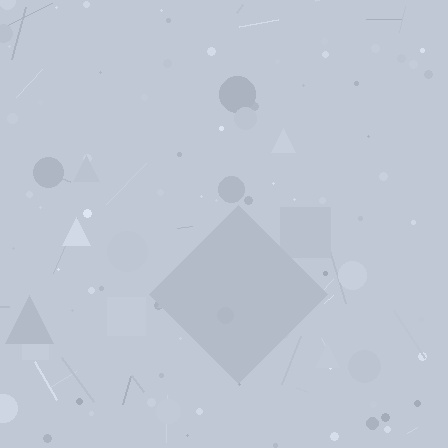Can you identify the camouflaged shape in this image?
The camouflaged shape is a diamond.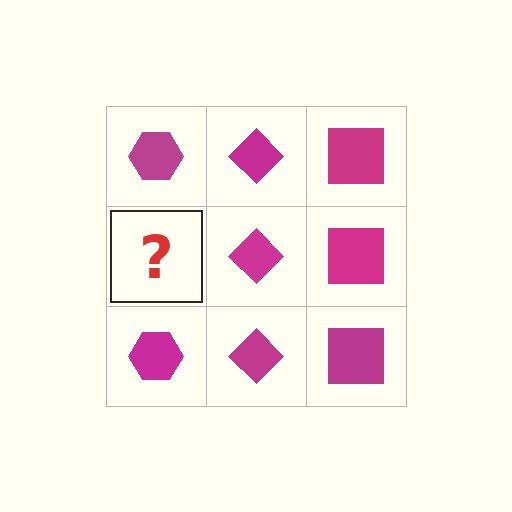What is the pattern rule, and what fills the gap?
The rule is that each column has a consistent shape. The gap should be filled with a magenta hexagon.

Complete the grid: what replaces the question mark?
The question mark should be replaced with a magenta hexagon.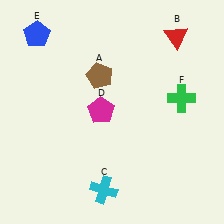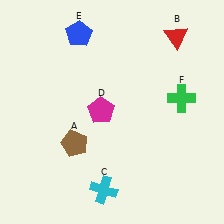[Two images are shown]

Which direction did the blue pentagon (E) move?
The blue pentagon (E) moved right.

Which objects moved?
The objects that moved are: the brown pentagon (A), the blue pentagon (E).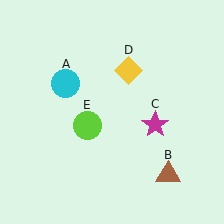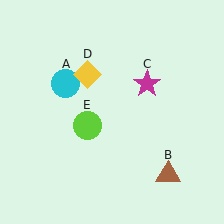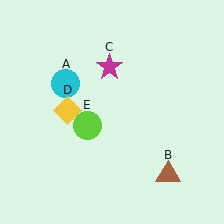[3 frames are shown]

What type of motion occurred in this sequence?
The magenta star (object C), yellow diamond (object D) rotated counterclockwise around the center of the scene.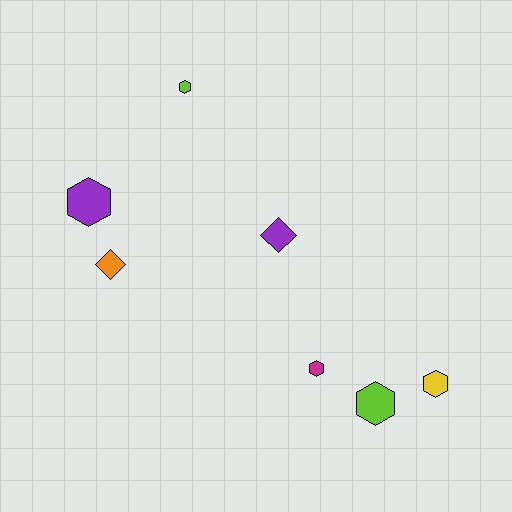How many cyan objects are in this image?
There are no cyan objects.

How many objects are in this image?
There are 7 objects.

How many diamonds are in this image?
There are 2 diamonds.